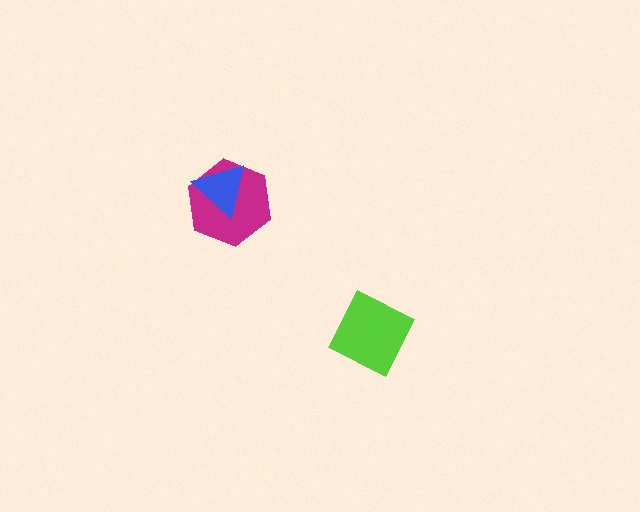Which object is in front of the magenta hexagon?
The blue triangle is in front of the magenta hexagon.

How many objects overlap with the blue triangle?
1 object overlaps with the blue triangle.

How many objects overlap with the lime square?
0 objects overlap with the lime square.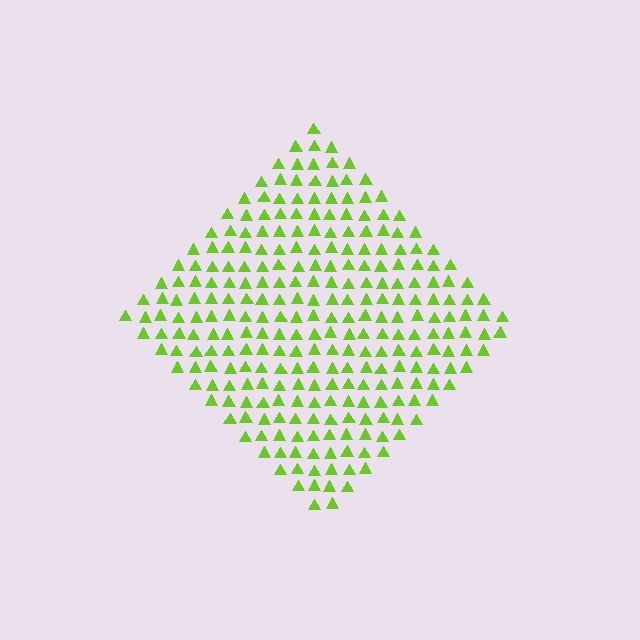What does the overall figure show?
The overall figure shows a diamond.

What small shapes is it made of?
It is made of small triangles.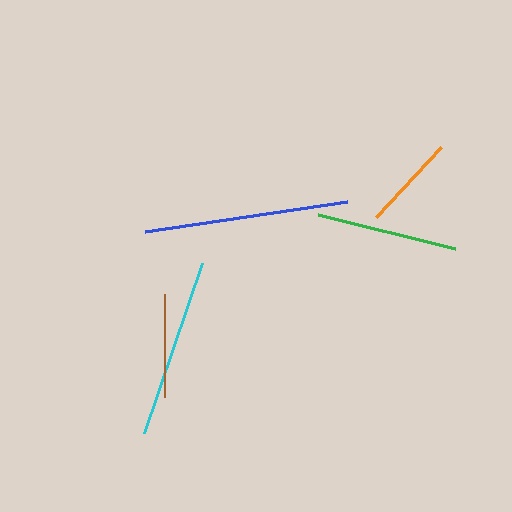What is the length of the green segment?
The green segment is approximately 141 pixels long.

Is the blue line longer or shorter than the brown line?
The blue line is longer than the brown line.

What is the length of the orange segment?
The orange segment is approximately 95 pixels long.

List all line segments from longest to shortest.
From longest to shortest: blue, cyan, green, brown, orange.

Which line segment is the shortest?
The orange line is the shortest at approximately 95 pixels.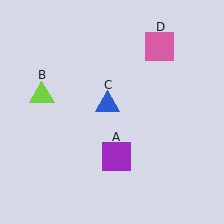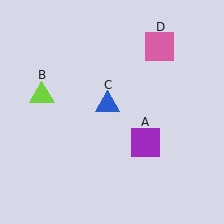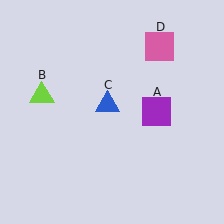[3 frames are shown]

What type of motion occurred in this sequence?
The purple square (object A) rotated counterclockwise around the center of the scene.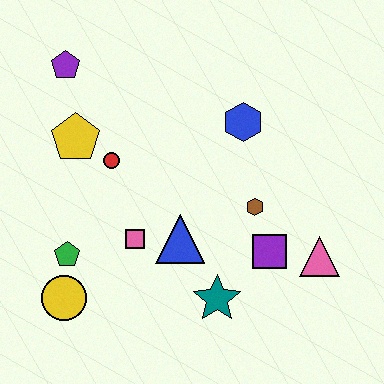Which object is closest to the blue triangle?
The pink square is closest to the blue triangle.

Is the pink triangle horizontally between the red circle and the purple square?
No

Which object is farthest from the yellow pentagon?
The pink triangle is farthest from the yellow pentagon.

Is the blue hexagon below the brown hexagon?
No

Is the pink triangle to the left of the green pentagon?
No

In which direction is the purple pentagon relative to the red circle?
The purple pentagon is above the red circle.